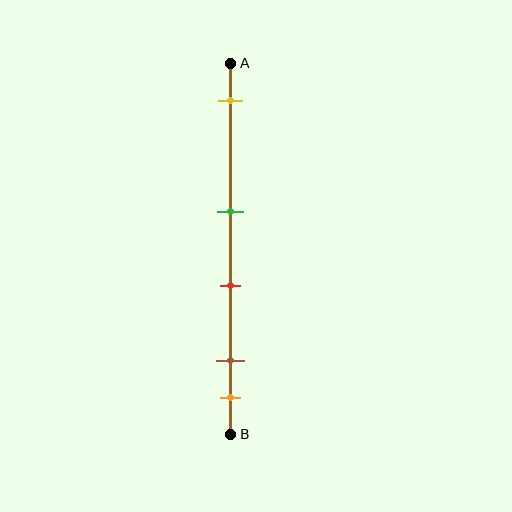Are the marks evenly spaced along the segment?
No, the marks are not evenly spaced.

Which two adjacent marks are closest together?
The brown and orange marks are the closest adjacent pair.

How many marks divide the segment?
There are 5 marks dividing the segment.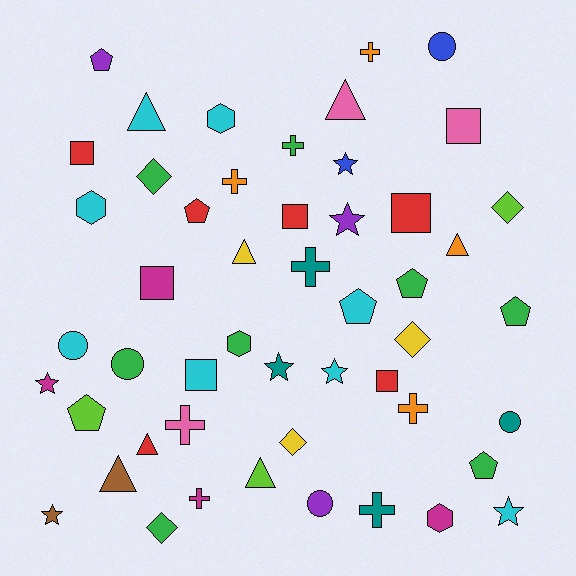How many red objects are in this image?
There are 6 red objects.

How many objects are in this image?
There are 50 objects.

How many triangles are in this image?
There are 7 triangles.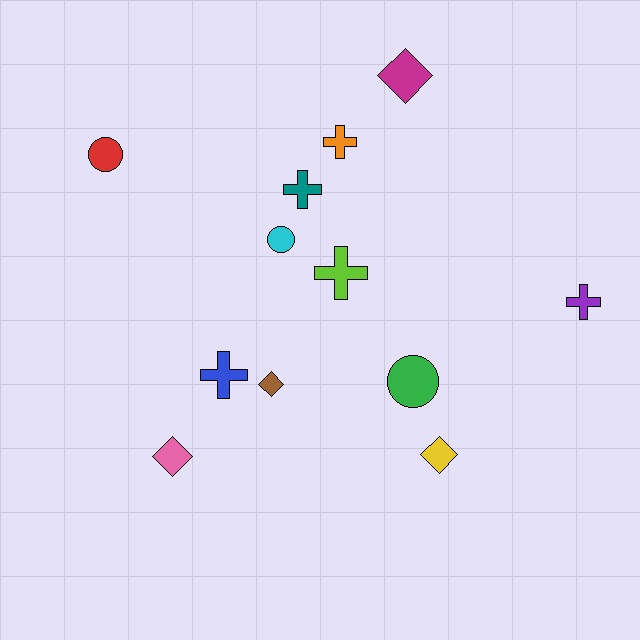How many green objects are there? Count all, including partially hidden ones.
There is 1 green object.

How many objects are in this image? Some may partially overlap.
There are 12 objects.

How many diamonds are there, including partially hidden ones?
There are 4 diamonds.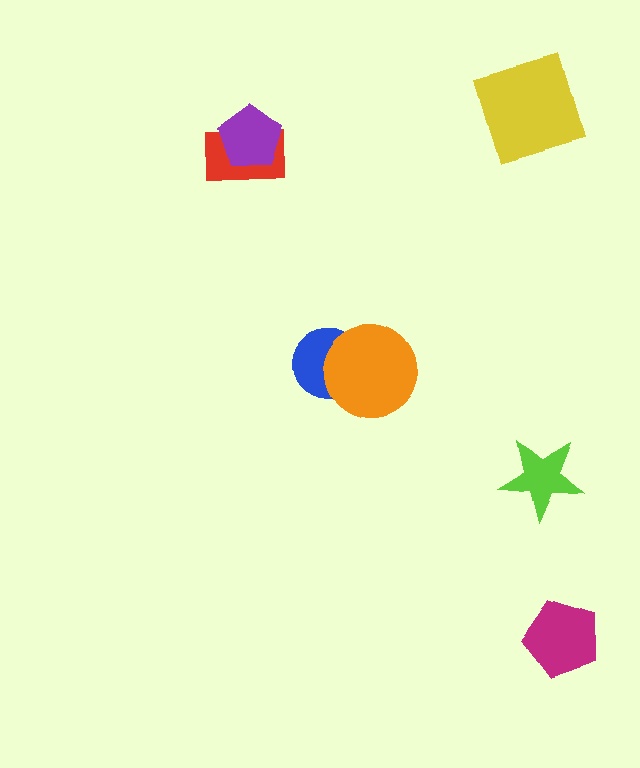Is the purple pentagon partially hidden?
No, no other shape covers it.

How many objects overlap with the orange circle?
1 object overlaps with the orange circle.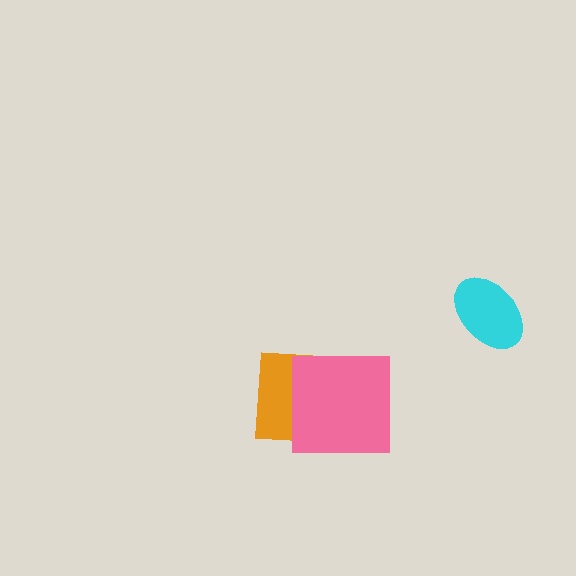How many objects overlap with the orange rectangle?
1 object overlaps with the orange rectangle.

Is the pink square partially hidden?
No, no other shape covers it.